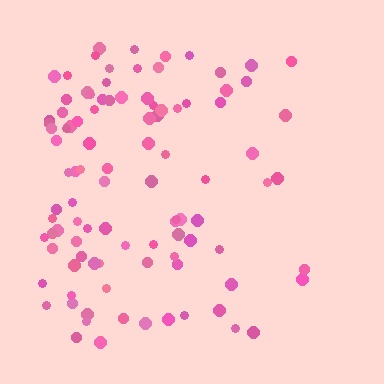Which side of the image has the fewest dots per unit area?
The right.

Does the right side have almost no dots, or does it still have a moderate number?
Still a moderate number, just noticeably fewer than the left.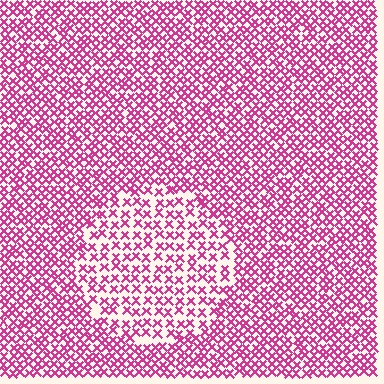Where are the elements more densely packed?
The elements are more densely packed outside the circle boundary.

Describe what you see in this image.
The image contains small magenta elements arranged at two different densities. A circle-shaped region is visible where the elements are less densely packed than the surrounding area.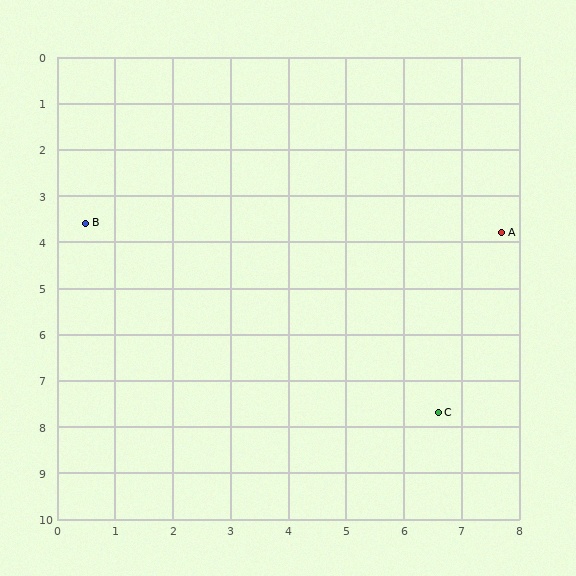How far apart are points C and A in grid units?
Points C and A are about 4.1 grid units apart.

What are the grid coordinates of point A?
Point A is at approximately (7.7, 3.8).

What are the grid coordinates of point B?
Point B is at approximately (0.5, 3.6).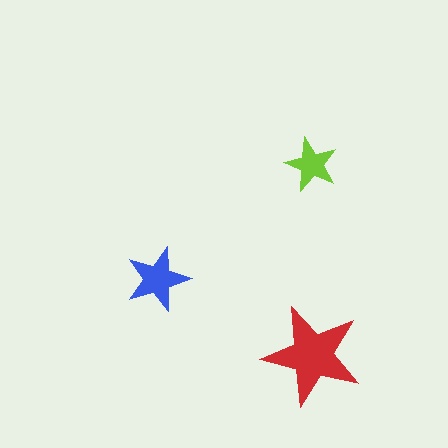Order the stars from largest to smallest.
the red one, the blue one, the lime one.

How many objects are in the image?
There are 3 objects in the image.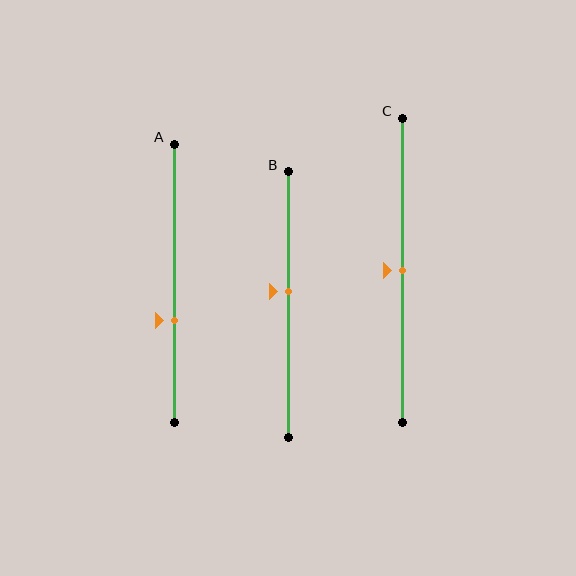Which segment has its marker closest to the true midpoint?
Segment C has its marker closest to the true midpoint.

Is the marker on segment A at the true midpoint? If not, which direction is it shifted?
No, the marker on segment A is shifted downward by about 13% of the segment length.